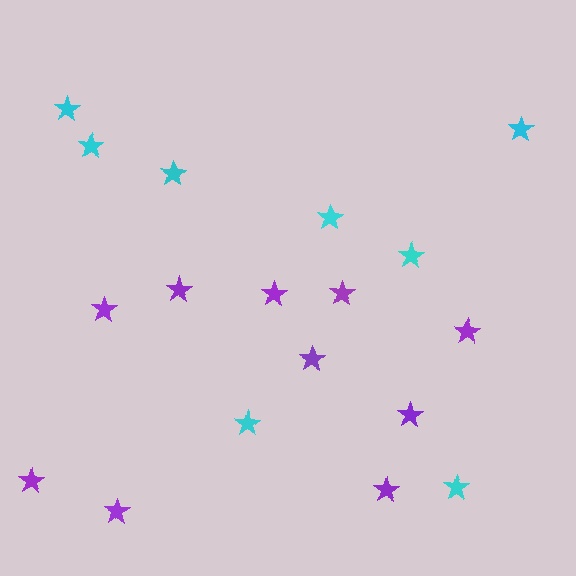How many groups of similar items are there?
There are 2 groups: one group of purple stars (10) and one group of cyan stars (8).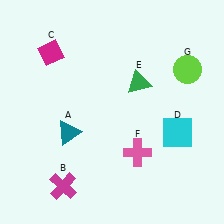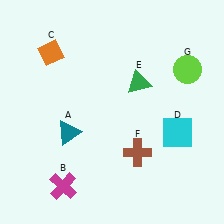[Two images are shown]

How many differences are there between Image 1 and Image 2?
There are 2 differences between the two images.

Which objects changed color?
C changed from magenta to orange. F changed from pink to brown.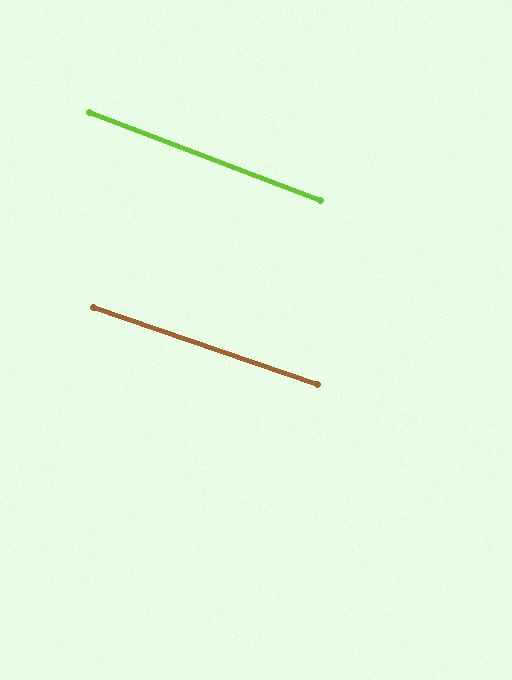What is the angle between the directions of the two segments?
Approximately 2 degrees.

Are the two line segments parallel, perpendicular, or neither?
Parallel — their directions differ by only 2.0°.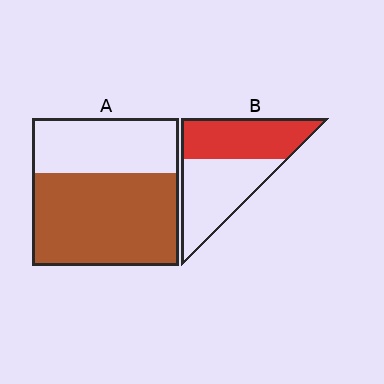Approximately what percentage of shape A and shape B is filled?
A is approximately 65% and B is approximately 50%.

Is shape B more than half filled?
Roughly half.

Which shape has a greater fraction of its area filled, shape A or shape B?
Shape A.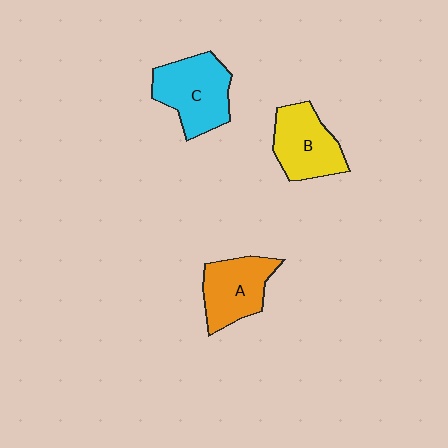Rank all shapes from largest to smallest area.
From largest to smallest: C (cyan), B (yellow), A (orange).